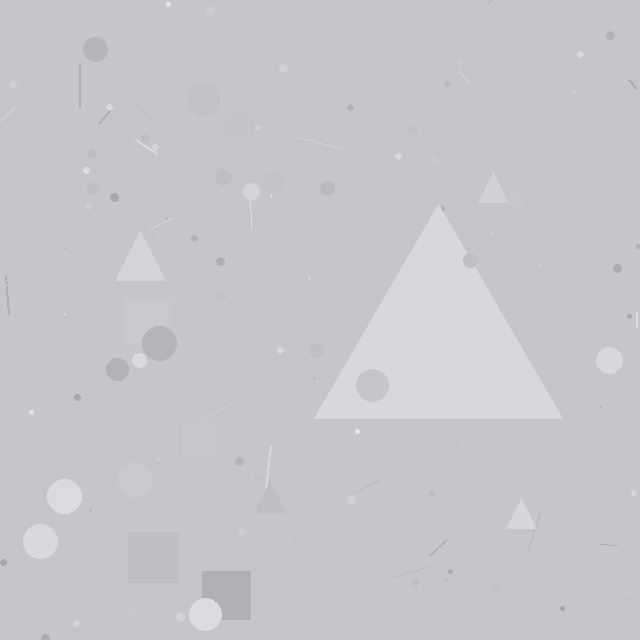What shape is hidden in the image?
A triangle is hidden in the image.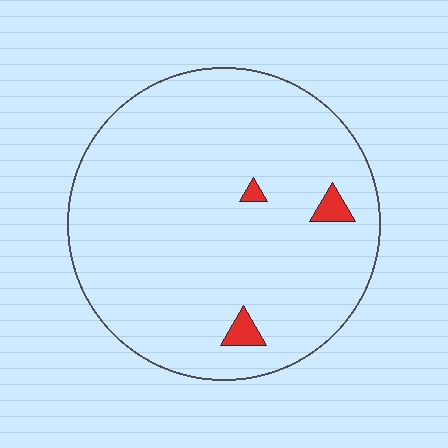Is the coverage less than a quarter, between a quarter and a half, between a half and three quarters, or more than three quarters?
Less than a quarter.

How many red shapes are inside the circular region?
3.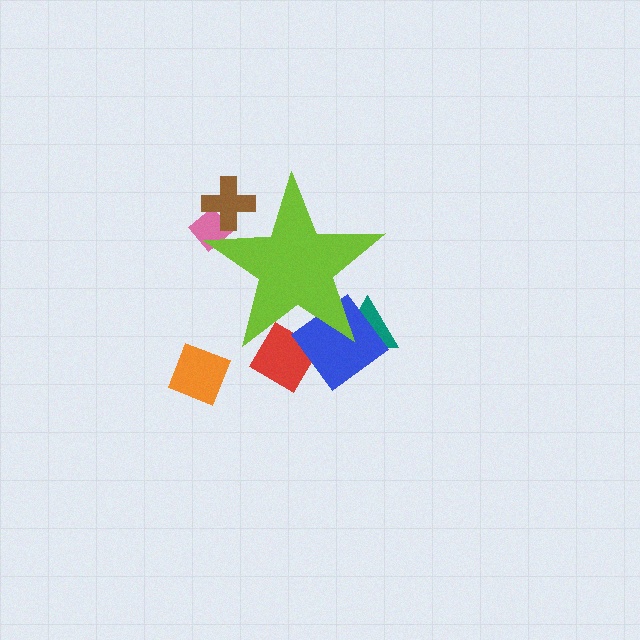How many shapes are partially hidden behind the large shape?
5 shapes are partially hidden.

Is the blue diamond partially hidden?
Yes, the blue diamond is partially hidden behind the lime star.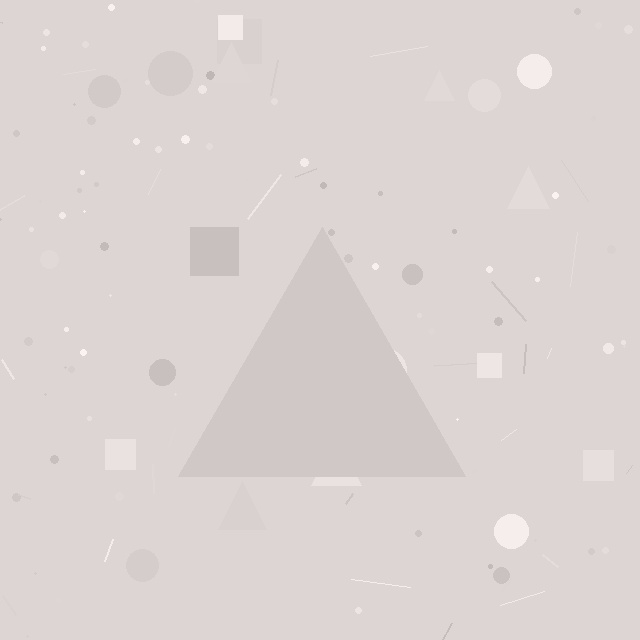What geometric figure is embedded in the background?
A triangle is embedded in the background.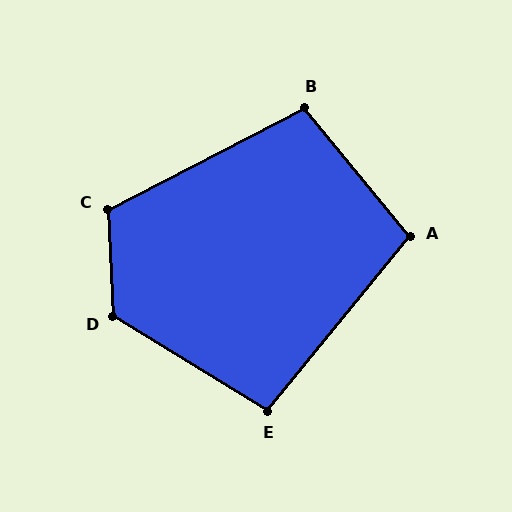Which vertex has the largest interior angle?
D, at approximately 124 degrees.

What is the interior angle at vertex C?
Approximately 115 degrees (obtuse).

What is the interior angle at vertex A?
Approximately 101 degrees (obtuse).